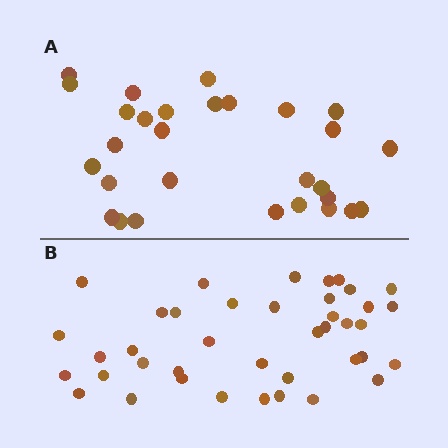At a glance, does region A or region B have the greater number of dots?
Region B (the bottom region) has more dots.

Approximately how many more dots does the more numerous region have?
Region B has roughly 12 or so more dots than region A.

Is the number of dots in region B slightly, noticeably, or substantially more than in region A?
Region B has noticeably more, but not dramatically so. The ratio is roughly 1.4 to 1.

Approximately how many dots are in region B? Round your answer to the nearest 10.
About 40 dots.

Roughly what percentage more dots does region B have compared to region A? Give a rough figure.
About 40% more.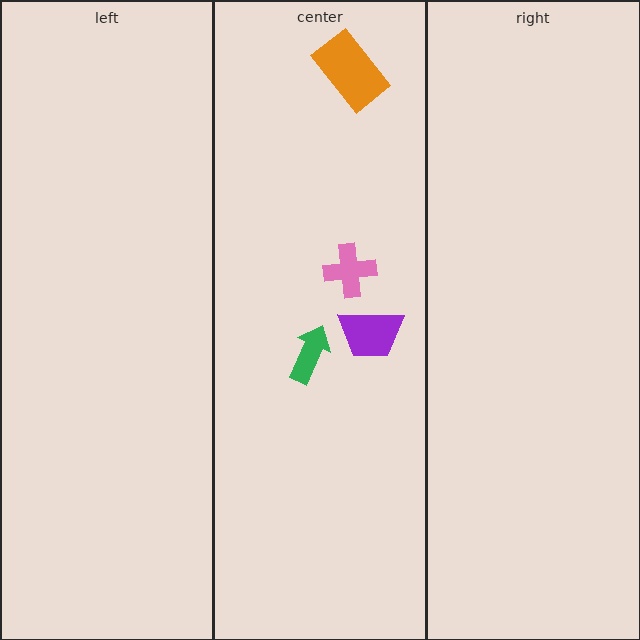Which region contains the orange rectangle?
The center region.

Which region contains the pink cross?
The center region.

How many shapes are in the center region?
4.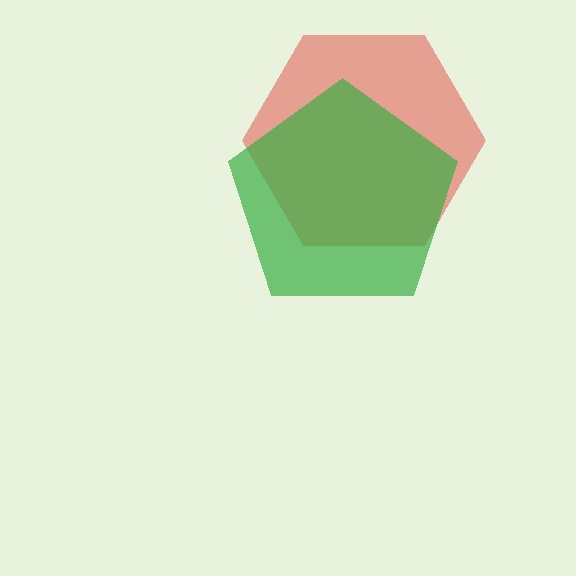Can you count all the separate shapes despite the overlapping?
Yes, there are 2 separate shapes.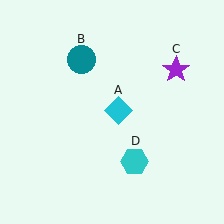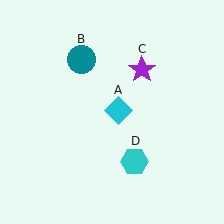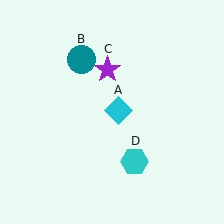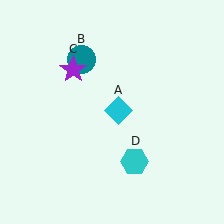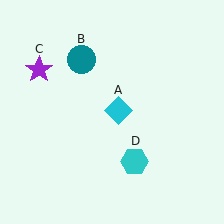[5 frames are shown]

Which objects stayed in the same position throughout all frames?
Cyan diamond (object A) and teal circle (object B) and cyan hexagon (object D) remained stationary.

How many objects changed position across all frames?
1 object changed position: purple star (object C).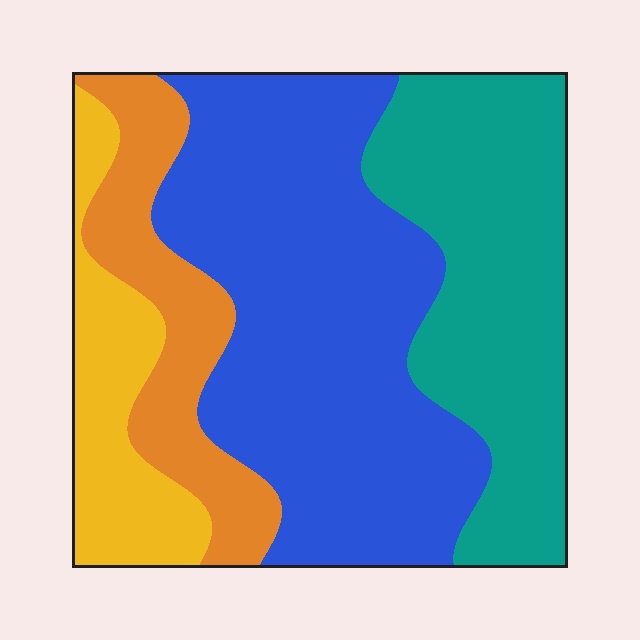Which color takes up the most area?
Blue, at roughly 45%.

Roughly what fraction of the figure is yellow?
Yellow takes up about one eighth (1/8) of the figure.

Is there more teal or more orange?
Teal.